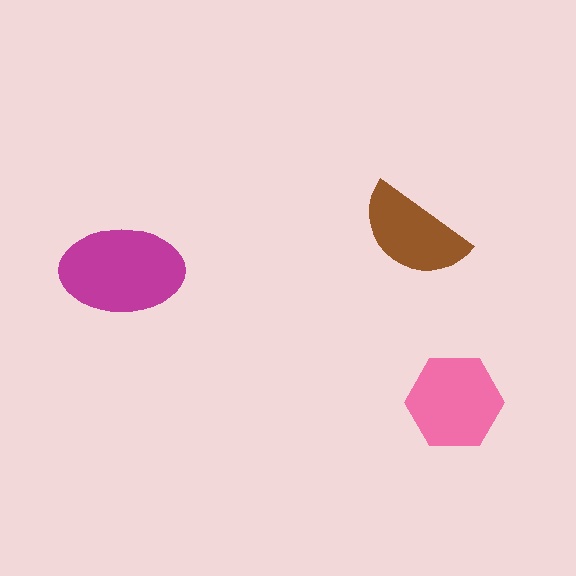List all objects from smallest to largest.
The brown semicircle, the pink hexagon, the magenta ellipse.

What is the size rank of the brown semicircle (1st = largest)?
3rd.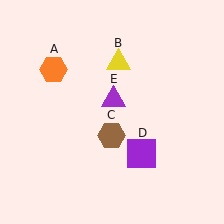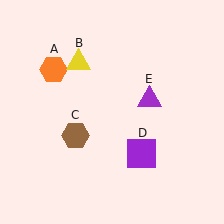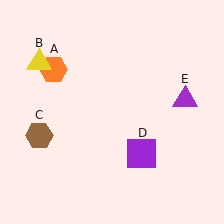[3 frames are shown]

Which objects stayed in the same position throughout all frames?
Orange hexagon (object A) and purple square (object D) remained stationary.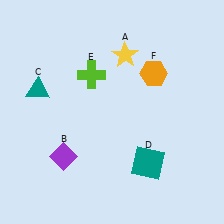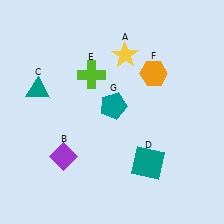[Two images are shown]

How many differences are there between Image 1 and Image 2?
There is 1 difference between the two images.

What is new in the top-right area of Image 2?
A teal pentagon (G) was added in the top-right area of Image 2.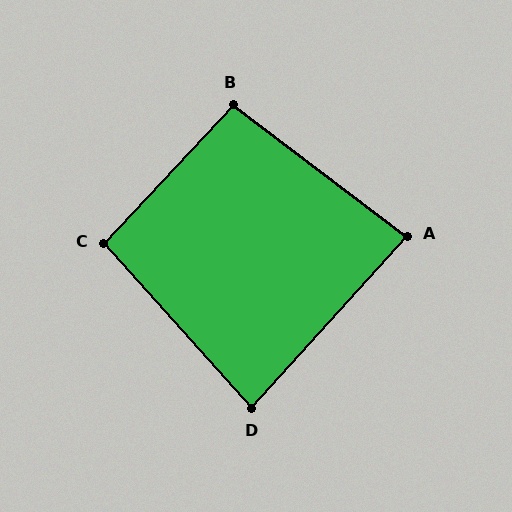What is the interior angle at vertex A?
Approximately 85 degrees (acute).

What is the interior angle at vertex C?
Approximately 95 degrees (obtuse).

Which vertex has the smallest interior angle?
D, at approximately 84 degrees.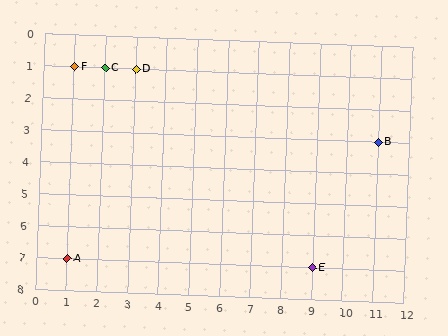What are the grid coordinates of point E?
Point E is at grid coordinates (9, 7).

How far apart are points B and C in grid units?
Points B and C are 9 columns and 2 rows apart (about 9.2 grid units diagonally).